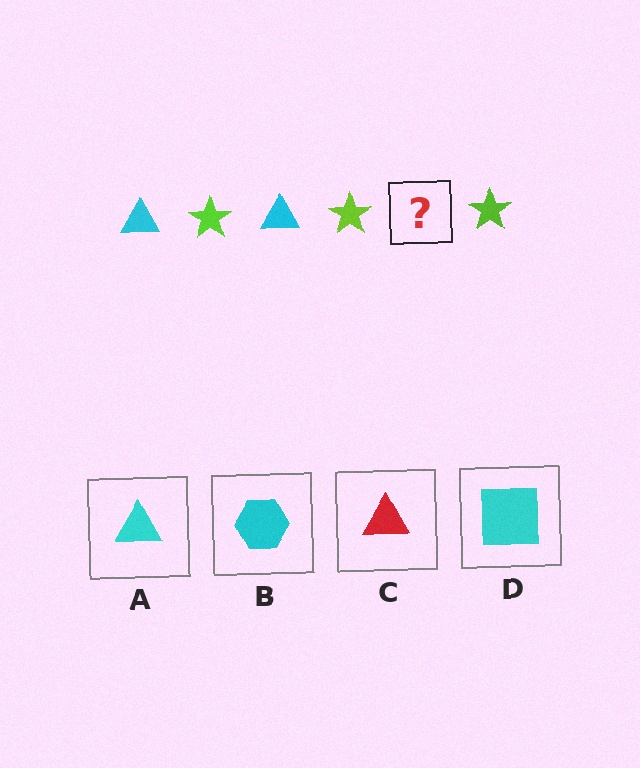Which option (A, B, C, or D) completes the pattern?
A.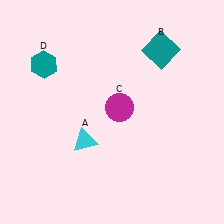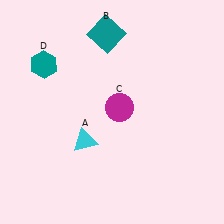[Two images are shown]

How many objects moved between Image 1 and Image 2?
1 object moved between the two images.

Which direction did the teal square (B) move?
The teal square (B) moved left.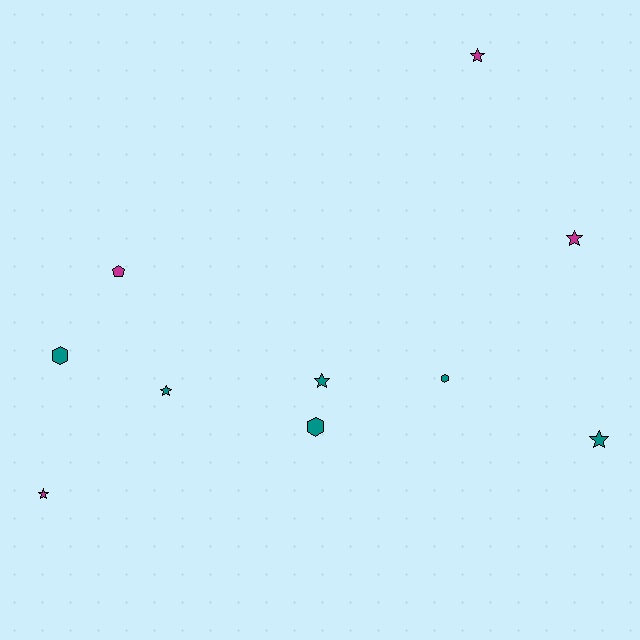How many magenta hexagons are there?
There are no magenta hexagons.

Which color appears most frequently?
Teal, with 6 objects.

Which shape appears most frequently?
Star, with 6 objects.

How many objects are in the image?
There are 10 objects.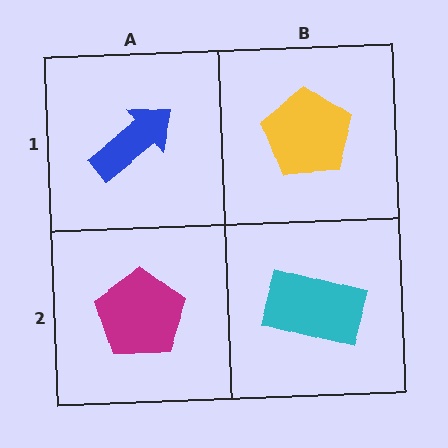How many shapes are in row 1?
2 shapes.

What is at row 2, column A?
A magenta pentagon.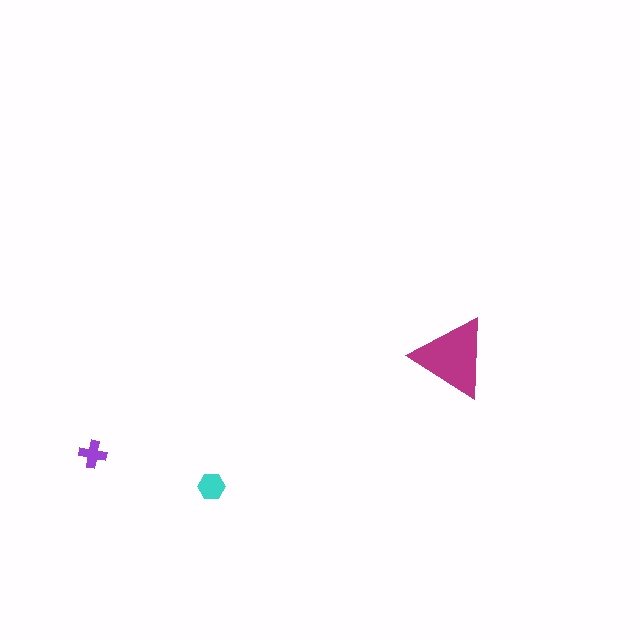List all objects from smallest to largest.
The purple cross, the cyan hexagon, the magenta triangle.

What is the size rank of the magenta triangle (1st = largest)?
1st.